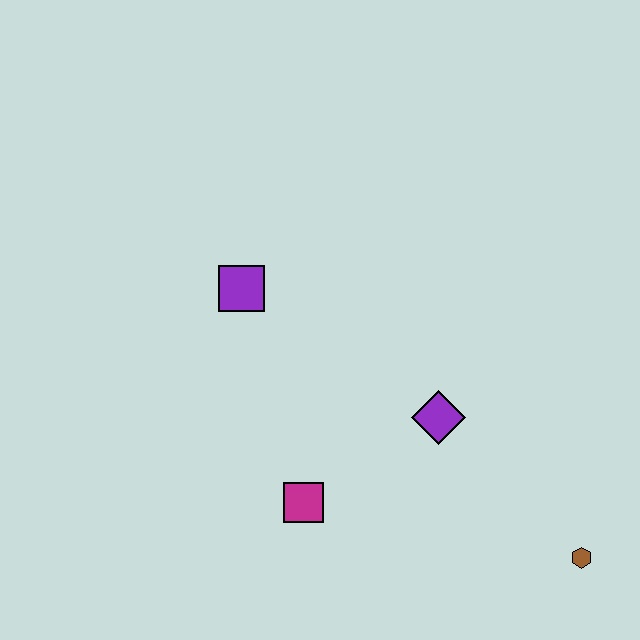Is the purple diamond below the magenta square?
No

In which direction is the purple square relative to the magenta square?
The purple square is above the magenta square.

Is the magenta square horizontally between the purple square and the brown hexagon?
Yes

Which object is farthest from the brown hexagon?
The purple square is farthest from the brown hexagon.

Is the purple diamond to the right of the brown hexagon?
No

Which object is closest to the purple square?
The magenta square is closest to the purple square.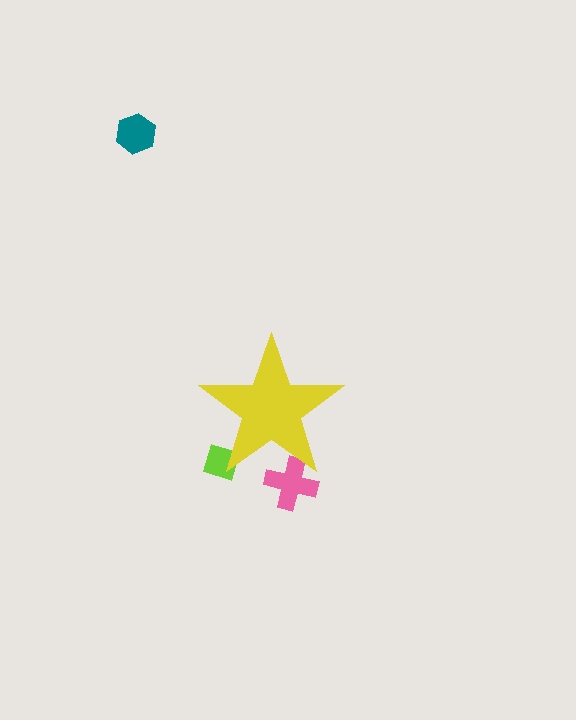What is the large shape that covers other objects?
A yellow star.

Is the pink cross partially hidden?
Yes, the pink cross is partially hidden behind the yellow star.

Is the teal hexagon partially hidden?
No, the teal hexagon is fully visible.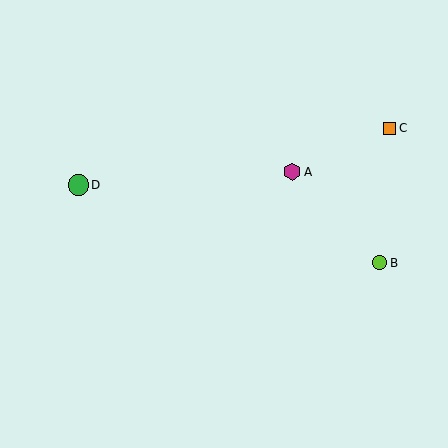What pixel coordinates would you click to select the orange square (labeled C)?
Click at (390, 128) to select the orange square C.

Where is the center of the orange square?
The center of the orange square is at (390, 128).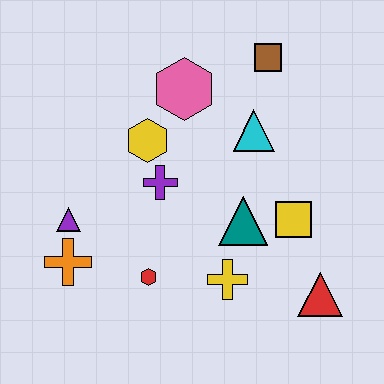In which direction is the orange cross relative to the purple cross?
The orange cross is to the left of the purple cross.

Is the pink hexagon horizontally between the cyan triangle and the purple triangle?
Yes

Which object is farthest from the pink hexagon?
The red triangle is farthest from the pink hexagon.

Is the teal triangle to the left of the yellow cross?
No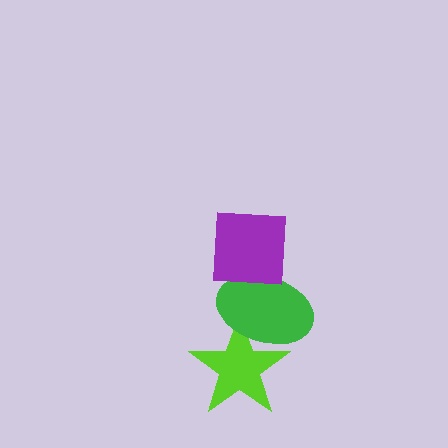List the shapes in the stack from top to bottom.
From top to bottom: the purple square, the green ellipse, the lime star.